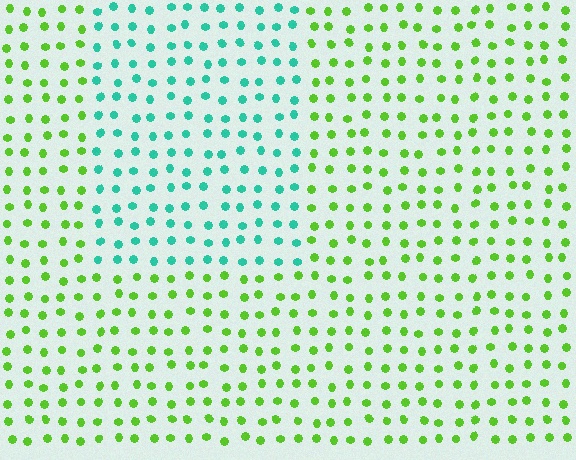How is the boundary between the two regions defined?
The boundary is defined purely by a slight shift in hue (about 64 degrees). Spacing, size, and orientation are identical on both sides.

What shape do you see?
I see a rectangle.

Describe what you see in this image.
The image is filled with small lime elements in a uniform arrangement. A rectangle-shaped region is visible where the elements are tinted to a slightly different hue, forming a subtle color boundary.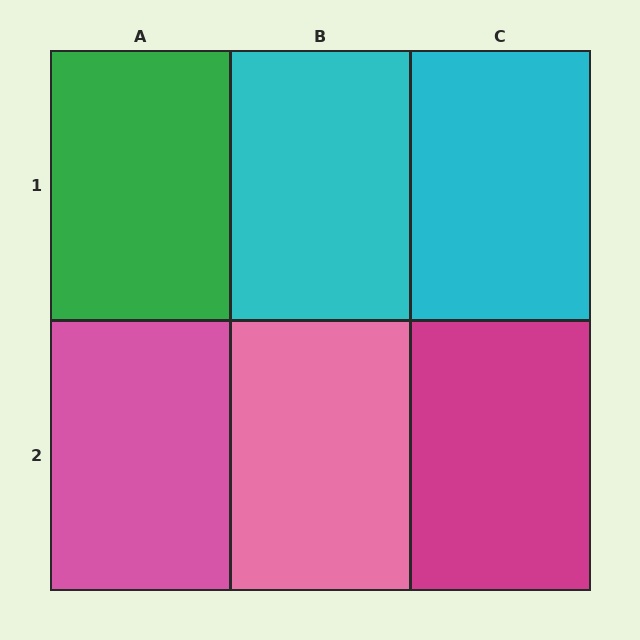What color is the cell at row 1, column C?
Cyan.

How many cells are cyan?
2 cells are cyan.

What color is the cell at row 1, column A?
Green.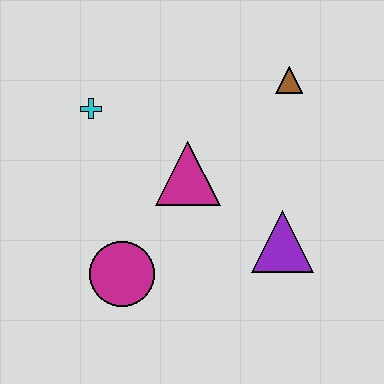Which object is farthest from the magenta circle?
The brown triangle is farthest from the magenta circle.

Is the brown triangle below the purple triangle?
No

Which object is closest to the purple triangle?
The magenta triangle is closest to the purple triangle.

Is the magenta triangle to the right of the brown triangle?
No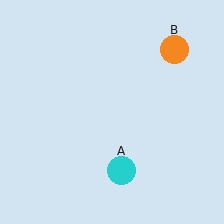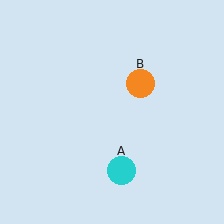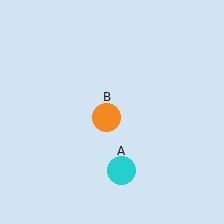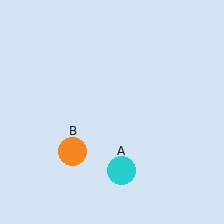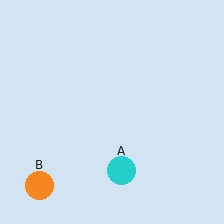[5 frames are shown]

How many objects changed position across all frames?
1 object changed position: orange circle (object B).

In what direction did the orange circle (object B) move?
The orange circle (object B) moved down and to the left.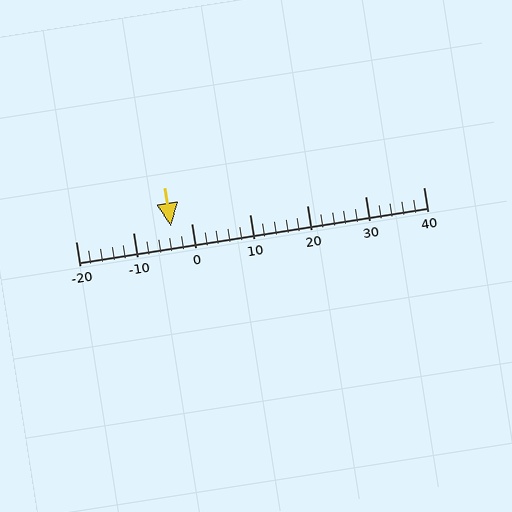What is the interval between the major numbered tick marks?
The major tick marks are spaced 10 units apart.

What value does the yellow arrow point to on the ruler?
The yellow arrow points to approximately -4.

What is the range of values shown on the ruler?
The ruler shows values from -20 to 40.